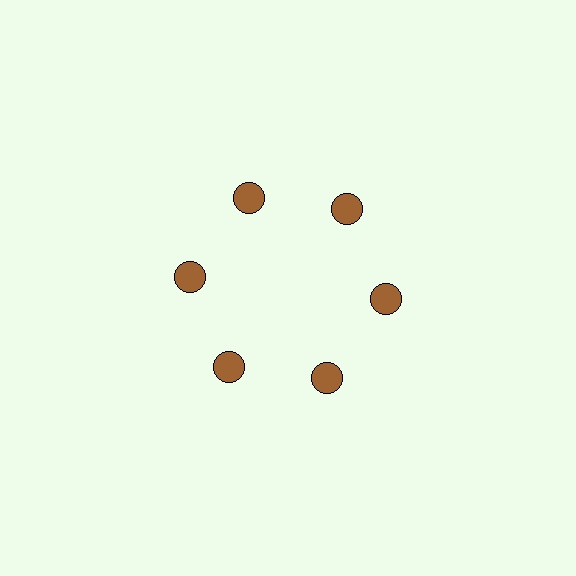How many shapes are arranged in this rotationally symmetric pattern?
There are 6 shapes, arranged in 6 groups of 1.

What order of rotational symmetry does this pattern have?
This pattern has 6-fold rotational symmetry.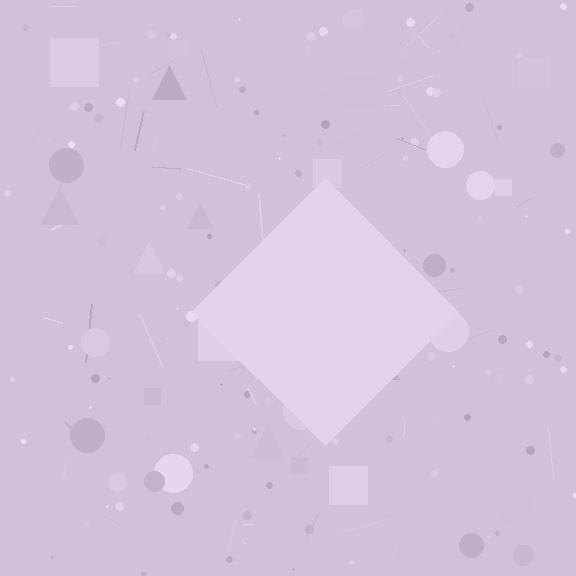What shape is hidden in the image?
A diamond is hidden in the image.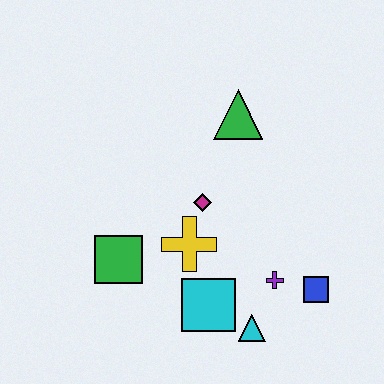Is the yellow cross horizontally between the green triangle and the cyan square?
No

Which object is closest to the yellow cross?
The magenta diamond is closest to the yellow cross.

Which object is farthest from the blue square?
The green square is farthest from the blue square.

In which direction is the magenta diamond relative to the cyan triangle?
The magenta diamond is above the cyan triangle.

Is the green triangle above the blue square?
Yes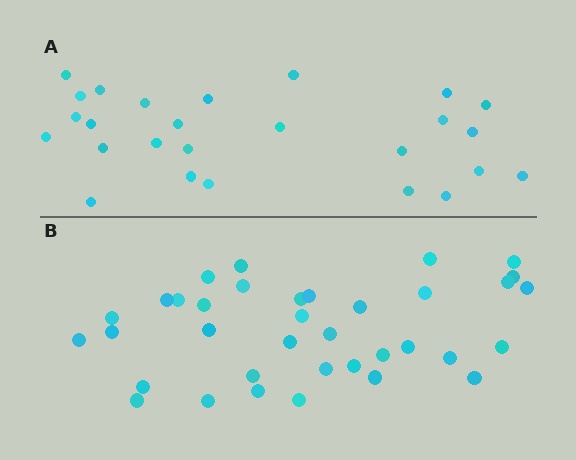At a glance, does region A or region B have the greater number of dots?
Region B (the bottom region) has more dots.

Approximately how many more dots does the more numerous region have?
Region B has roughly 10 or so more dots than region A.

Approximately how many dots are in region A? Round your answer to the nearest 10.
About 30 dots. (The exact count is 26, which rounds to 30.)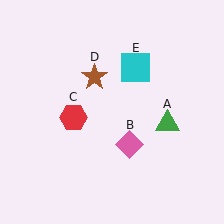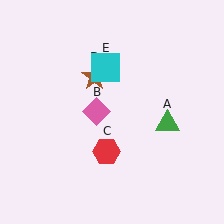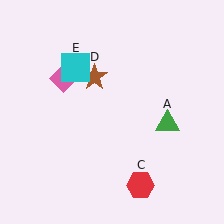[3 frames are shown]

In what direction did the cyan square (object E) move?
The cyan square (object E) moved left.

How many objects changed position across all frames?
3 objects changed position: pink diamond (object B), red hexagon (object C), cyan square (object E).